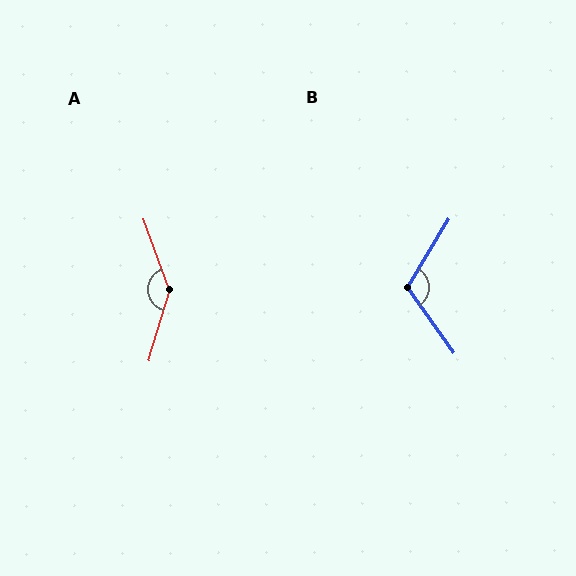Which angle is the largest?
A, at approximately 144 degrees.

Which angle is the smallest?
B, at approximately 113 degrees.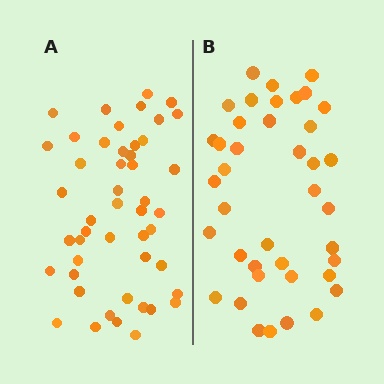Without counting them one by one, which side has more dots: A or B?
Region A (the left region) has more dots.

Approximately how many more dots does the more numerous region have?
Region A has roughly 8 or so more dots than region B.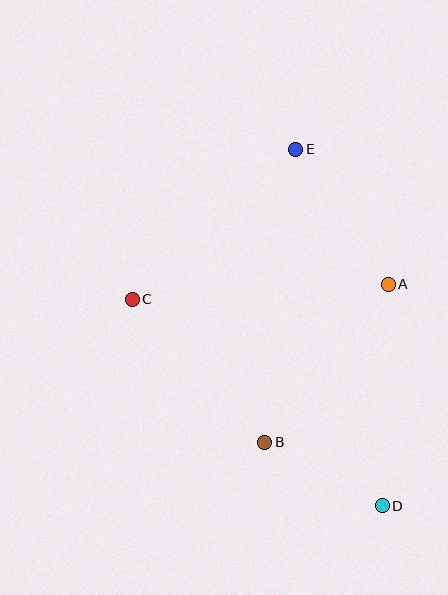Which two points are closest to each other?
Points B and D are closest to each other.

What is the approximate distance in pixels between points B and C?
The distance between B and C is approximately 195 pixels.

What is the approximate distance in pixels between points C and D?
The distance between C and D is approximately 324 pixels.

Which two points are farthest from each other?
Points D and E are farthest from each other.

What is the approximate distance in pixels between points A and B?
The distance between A and B is approximately 201 pixels.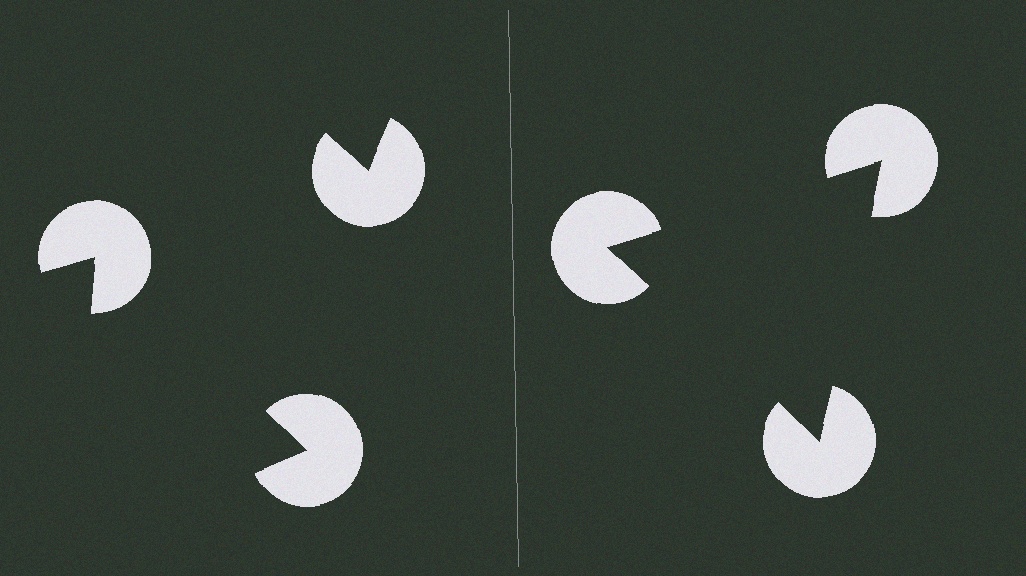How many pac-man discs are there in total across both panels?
6 — 3 on each side.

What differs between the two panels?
The pac-man discs are positioned identically on both sides; only the wedge orientations differ. On the right they align to a triangle; on the left they are misaligned.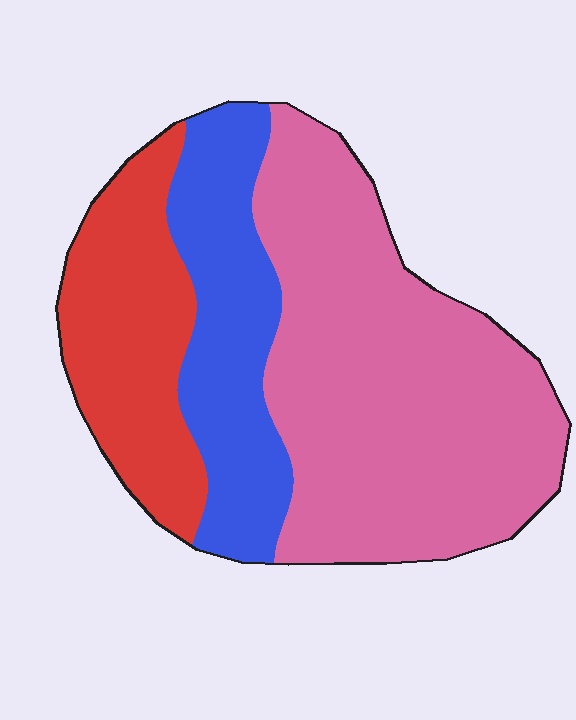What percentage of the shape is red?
Red takes up about one quarter (1/4) of the shape.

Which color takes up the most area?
Pink, at roughly 55%.